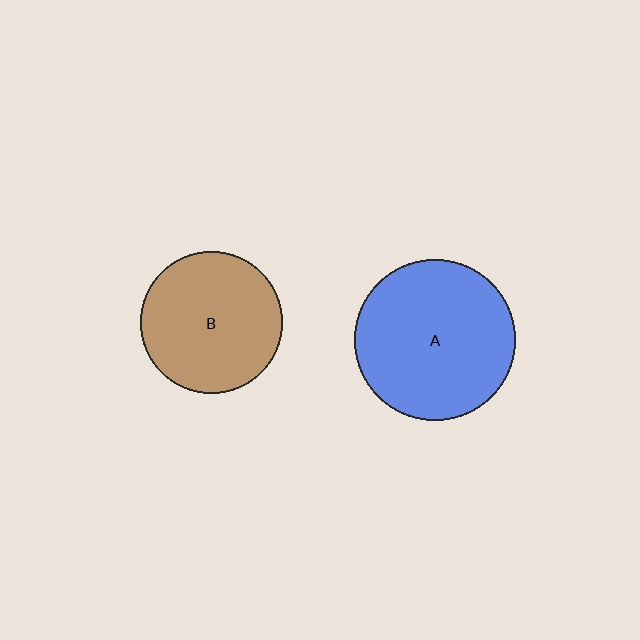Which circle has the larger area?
Circle A (blue).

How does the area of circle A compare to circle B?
Approximately 1.3 times.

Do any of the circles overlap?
No, none of the circles overlap.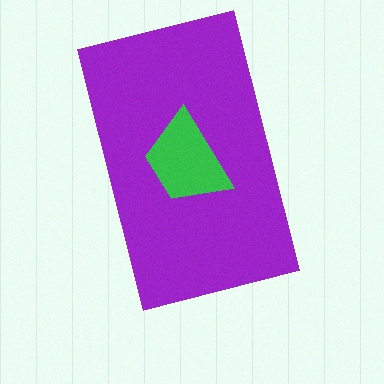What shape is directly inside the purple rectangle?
The green trapezoid.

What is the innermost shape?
The green trapezoid.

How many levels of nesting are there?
2.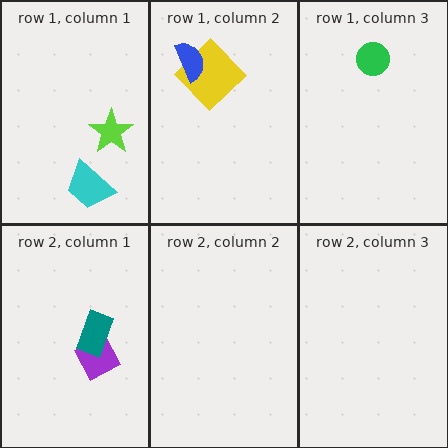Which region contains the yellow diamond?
The row 1, column 2 region.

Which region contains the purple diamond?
The row 2, column 1 region.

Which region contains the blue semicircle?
The row 1, column 2 region.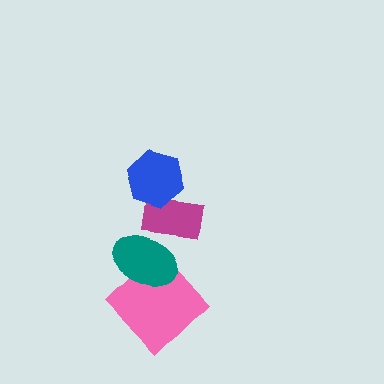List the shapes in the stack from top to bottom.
From top to bottom: the blue hexagon, the magenta rectangle, the teal ellipse, the pink diamond.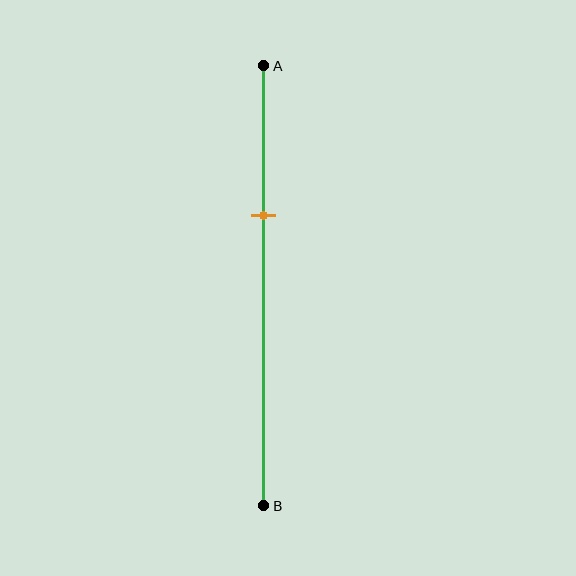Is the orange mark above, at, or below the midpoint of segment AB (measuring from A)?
The orange mark is above the midpoint of segment AB.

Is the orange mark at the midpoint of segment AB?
No, the mark is at about 35% from A, not at the 50% midpoint.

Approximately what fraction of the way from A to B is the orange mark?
The orange mark is approximately 35% of the way from A to B.